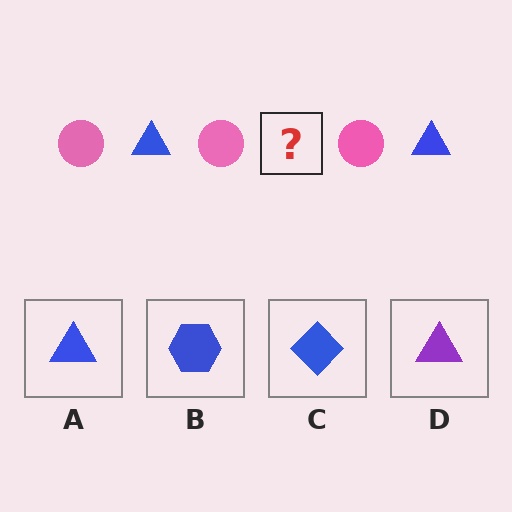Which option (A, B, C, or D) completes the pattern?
A.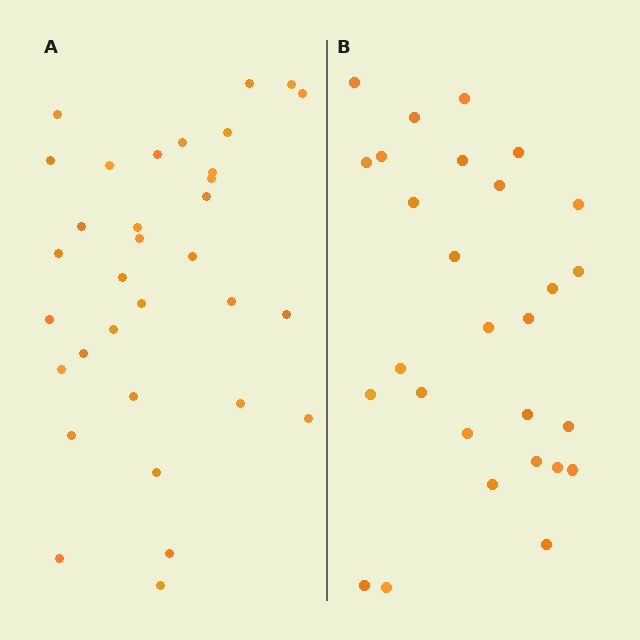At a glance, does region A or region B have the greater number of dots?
Region A (the left region) has more dots.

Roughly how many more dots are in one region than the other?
Region A has about 5 more dots than region B.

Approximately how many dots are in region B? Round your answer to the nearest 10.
About 30 dots. (The exact count is 28, which rounds to 30.)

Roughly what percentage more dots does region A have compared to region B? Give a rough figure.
About 20% more.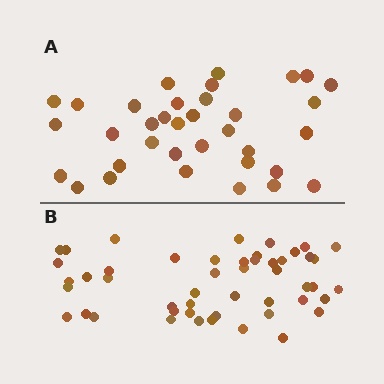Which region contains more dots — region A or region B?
Region B (the bottom region) has more dots.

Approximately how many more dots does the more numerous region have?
Region B has approximately 15 more dots than region A.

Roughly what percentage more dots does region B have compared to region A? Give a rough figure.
About 40% more.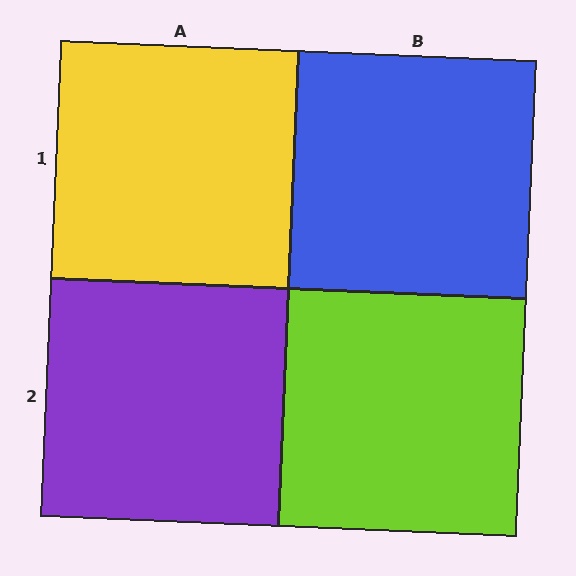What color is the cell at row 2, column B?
Lime.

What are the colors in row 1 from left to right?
Yellow, blue.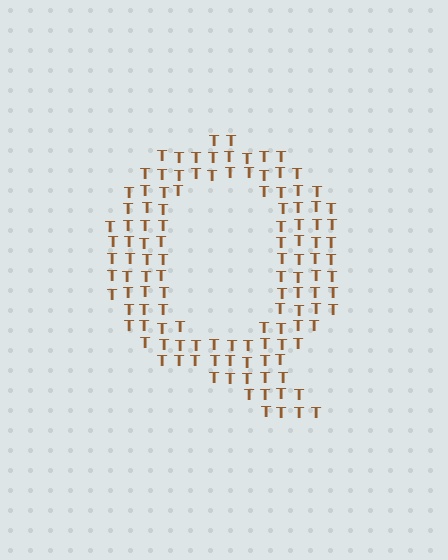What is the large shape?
The large shape is the letter Q.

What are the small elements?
The small elements are letter T's.